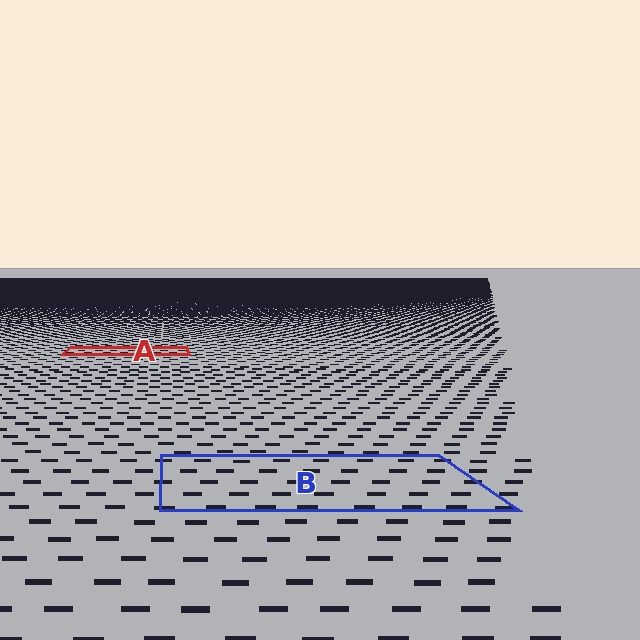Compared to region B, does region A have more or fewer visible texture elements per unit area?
Region A has more texture elements per unit area — they are packed more densely because it is farther away.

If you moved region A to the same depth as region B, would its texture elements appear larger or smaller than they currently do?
They would appear larger. At a closer depth, the same texture elements are projected at a bigger on-screen size.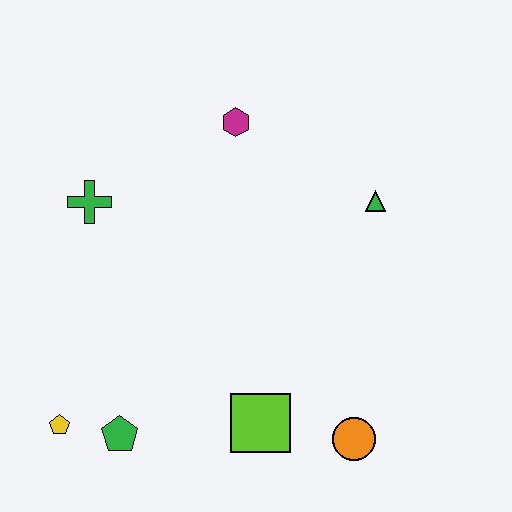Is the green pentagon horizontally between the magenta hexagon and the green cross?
Yes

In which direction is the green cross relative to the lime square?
The green cross is above the lime square.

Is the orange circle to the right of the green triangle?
No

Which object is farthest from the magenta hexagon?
The yellow pentagon is farthest from the magenta hexagon.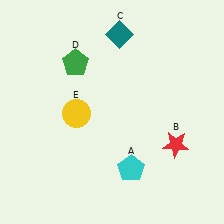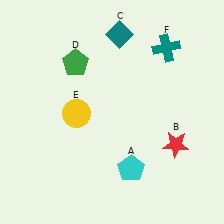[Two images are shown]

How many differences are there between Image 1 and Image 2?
There is 1 difference between the two images.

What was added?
A teal cross (F) was added in Image 2.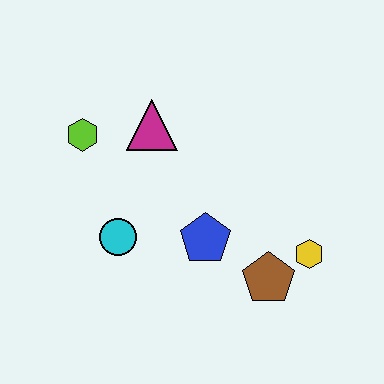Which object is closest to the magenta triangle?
The lime hexagon is closest to the magenta triangle.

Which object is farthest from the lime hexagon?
The yellow hexagon is farthest from the lime hexagon.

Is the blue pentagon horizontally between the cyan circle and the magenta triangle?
No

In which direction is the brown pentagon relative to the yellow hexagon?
The brown pentagon is to the left of the yellow hexagon.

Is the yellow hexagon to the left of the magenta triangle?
No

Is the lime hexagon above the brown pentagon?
Yes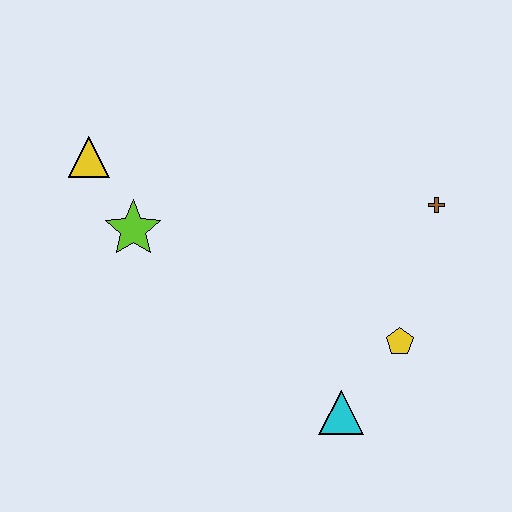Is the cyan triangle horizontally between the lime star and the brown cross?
Yes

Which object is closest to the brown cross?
The yellow pentagon is closest to the brown cross.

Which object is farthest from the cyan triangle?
The yellow triangle is farthest from the cyan triangle.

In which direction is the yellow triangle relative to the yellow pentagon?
The yellow triangle is to the left of the yellow pentagon.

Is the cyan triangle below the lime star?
Yes